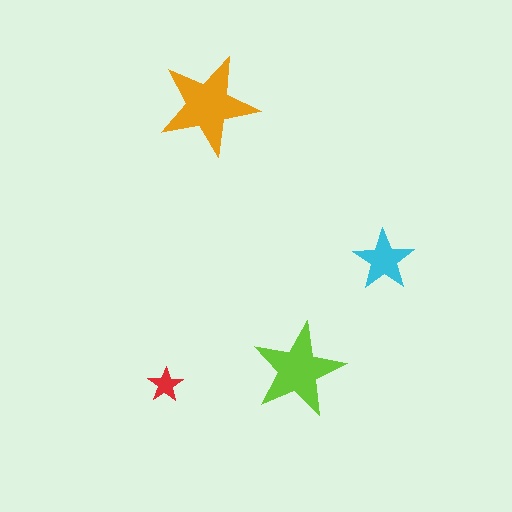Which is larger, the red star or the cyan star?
The cyan one.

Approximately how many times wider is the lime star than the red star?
About 2.5 times wider.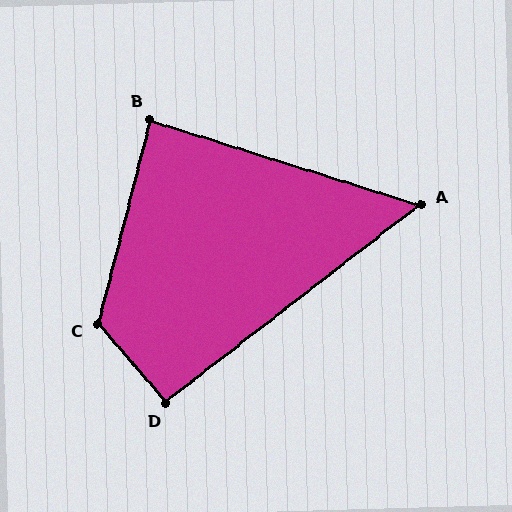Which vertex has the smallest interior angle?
A, at approximately 55 degrees.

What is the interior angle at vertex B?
Approximately 87 degrees (approximately right).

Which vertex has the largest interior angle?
C, at approximately 125 degrees.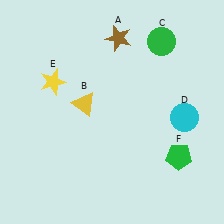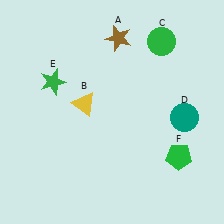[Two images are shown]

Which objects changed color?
D changed from cyan to teal. E changed from yellow to green.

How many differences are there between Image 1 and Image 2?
There are 2 differences between the two images.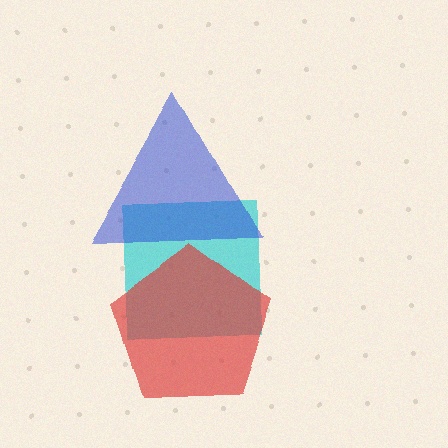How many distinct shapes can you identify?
There are 3 distinct shapes: a cyan square, a blue triangle, a red pentagon.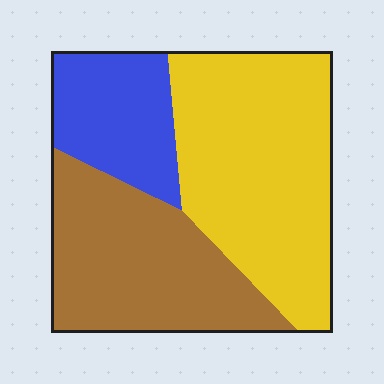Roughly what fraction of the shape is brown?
Brown covers 35% of the shape.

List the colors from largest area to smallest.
From largest to smallest: yellow, brown, blue.